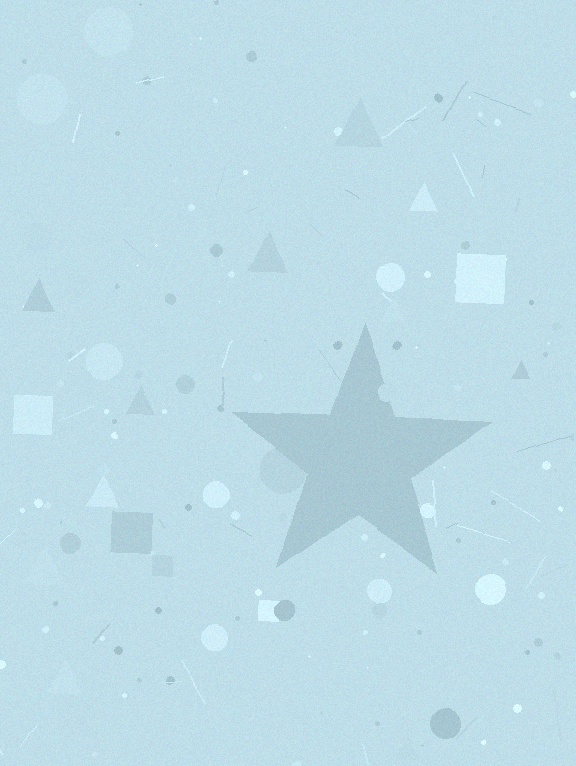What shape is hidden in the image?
A star is hidden in the image.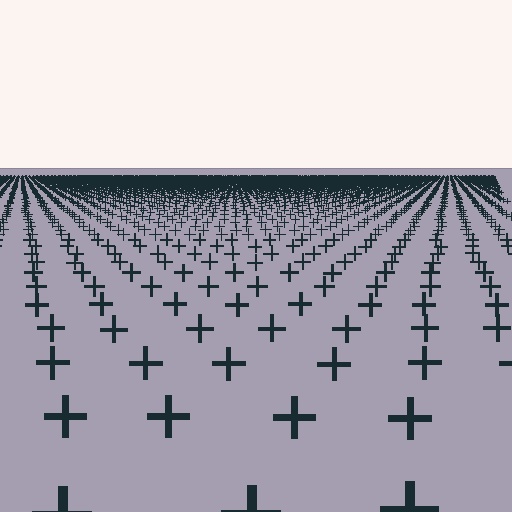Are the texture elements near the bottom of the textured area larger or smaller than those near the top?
Larger. Near the bottom, elements are closer to the viewer and appear at a bigger on-screen size.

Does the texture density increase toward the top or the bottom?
Density increases toward the top.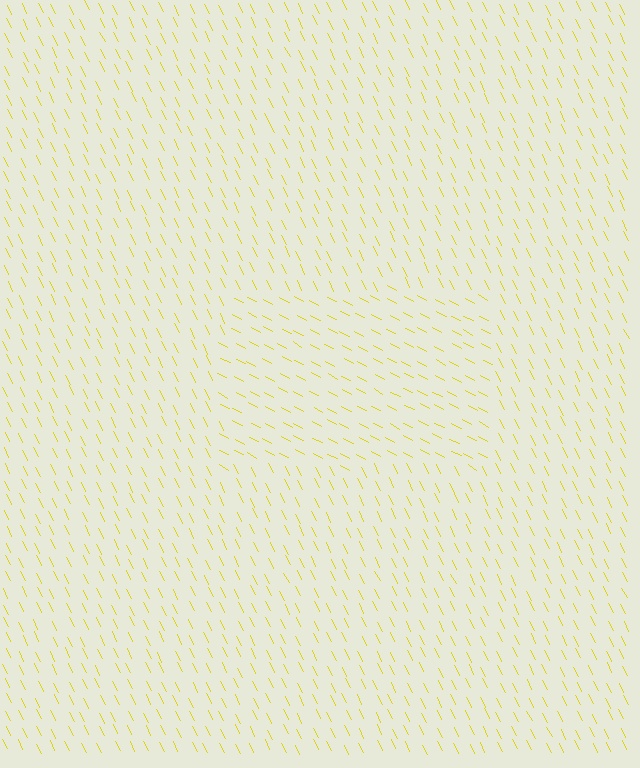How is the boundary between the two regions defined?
The boundary is defined purely by a change in line orientation (approximately 35 degrees difference). All lines are the same color and thickness.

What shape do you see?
I see a rectangle.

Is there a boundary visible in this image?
Yes, there is a texture boundary formed by a change in line orientation.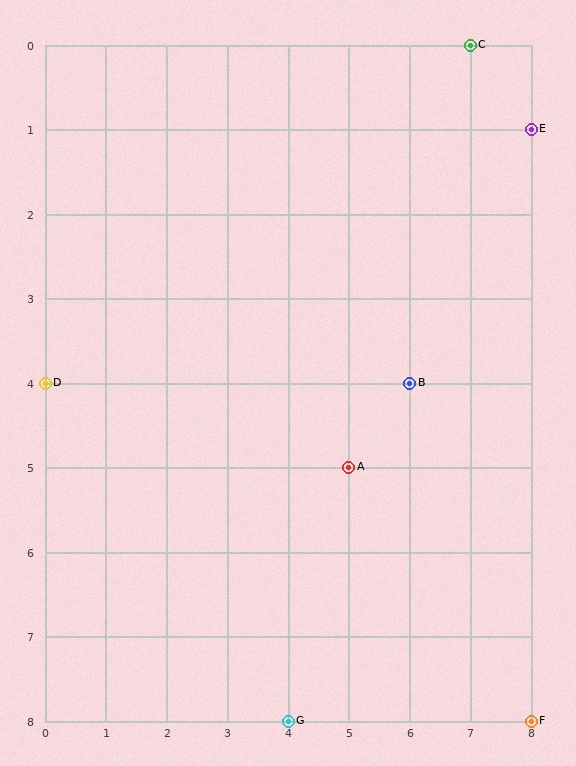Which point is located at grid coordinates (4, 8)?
Point G is at (4, 8).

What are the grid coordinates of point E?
Point E is at grid coordinates (8, 1).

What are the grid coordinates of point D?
Point D is at grid coordinates (0, 4).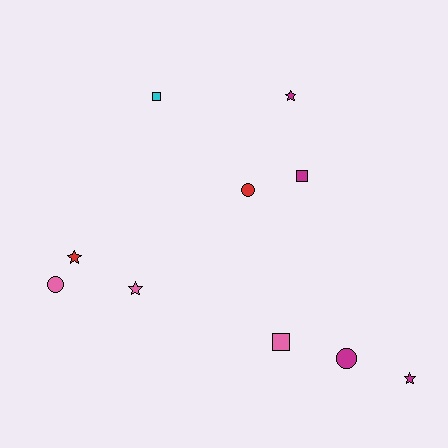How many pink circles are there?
There is 1 pink circle.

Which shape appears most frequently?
Star, with 4 objects.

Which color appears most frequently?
Magenta, with 4 objects.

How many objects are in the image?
There are 10 objects.